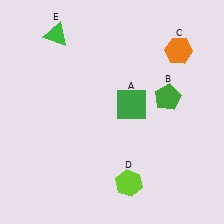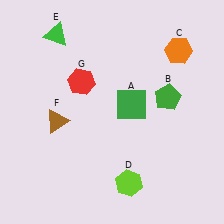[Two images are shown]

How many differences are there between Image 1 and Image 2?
There are 2 differences between the two images.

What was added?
A brown triangle (F), a red hexagon (G) were added in Image 2.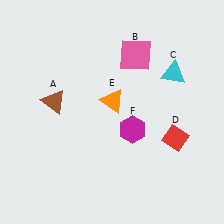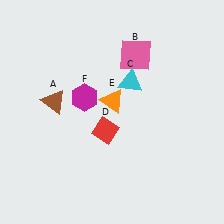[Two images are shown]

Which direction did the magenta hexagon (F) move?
The magenta hexagon (F) moved left.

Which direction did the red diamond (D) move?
The red diamond (D) moved left.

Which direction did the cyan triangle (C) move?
The cyan triangle (C) moved left.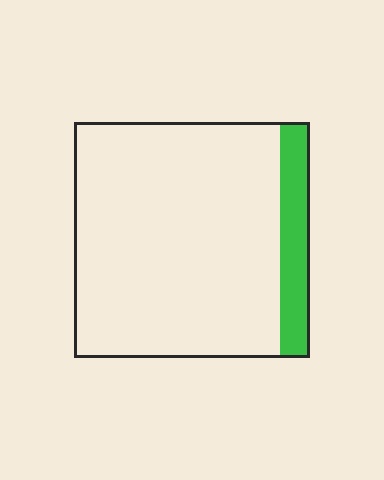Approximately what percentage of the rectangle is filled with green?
Approximately 15%.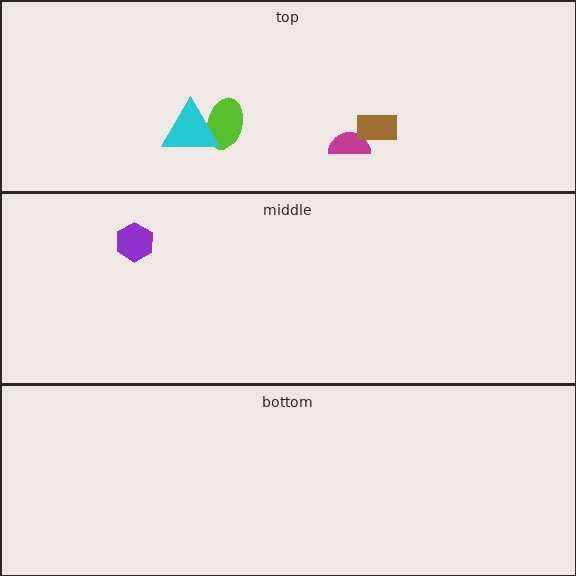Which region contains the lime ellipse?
The top region.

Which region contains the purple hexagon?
The middle region.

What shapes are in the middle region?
The purple hexagon.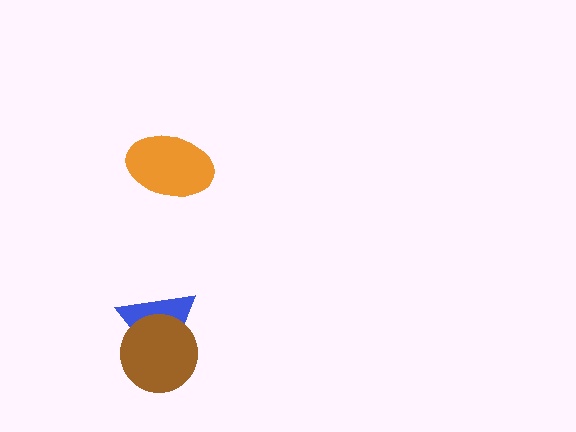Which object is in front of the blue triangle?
The brown circle is in front of the blue triangle.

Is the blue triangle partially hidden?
Yes, it is partially covered by another shape.